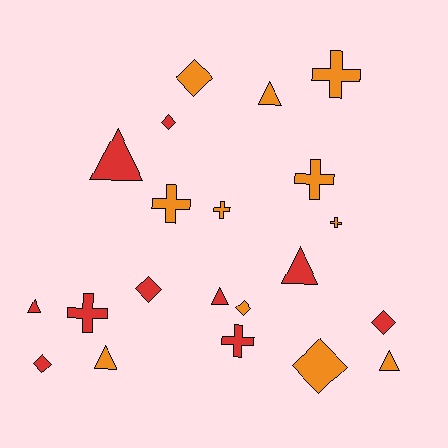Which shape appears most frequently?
Cross, with 7 objects.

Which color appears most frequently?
Orange, with 11 objects.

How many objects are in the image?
There are 21 objects.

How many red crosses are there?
There are 2 red crosses.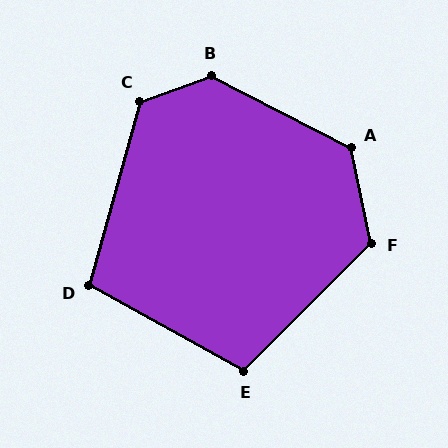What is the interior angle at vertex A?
Approximately 129 degrees (obtuse).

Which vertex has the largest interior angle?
B, at approximately 133 degrees.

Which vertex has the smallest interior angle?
D, at approximately 104 degrees.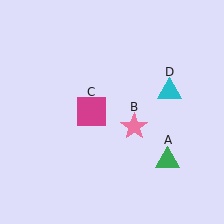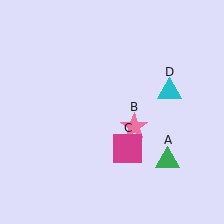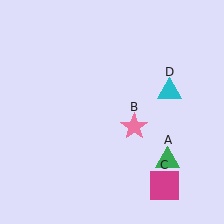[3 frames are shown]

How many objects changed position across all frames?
1 object changed position: magenta square (object C).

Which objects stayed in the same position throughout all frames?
Green triangle (object A) and pink star (object B) and cyan triangle (object D) remained stationary.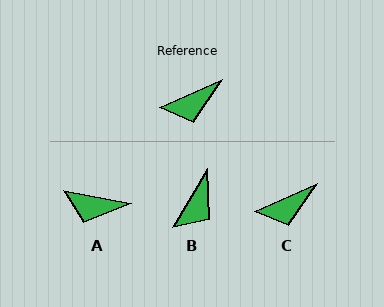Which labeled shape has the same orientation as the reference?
C.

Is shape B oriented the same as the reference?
No, it is off by about 35 degrees.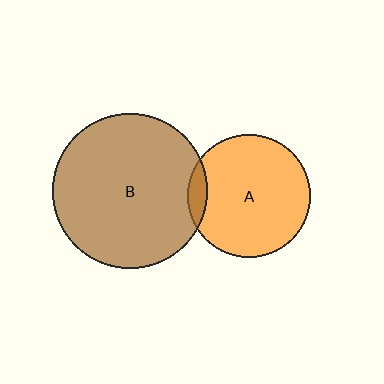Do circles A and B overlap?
Yes.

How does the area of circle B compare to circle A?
Approximately 1.6 times.